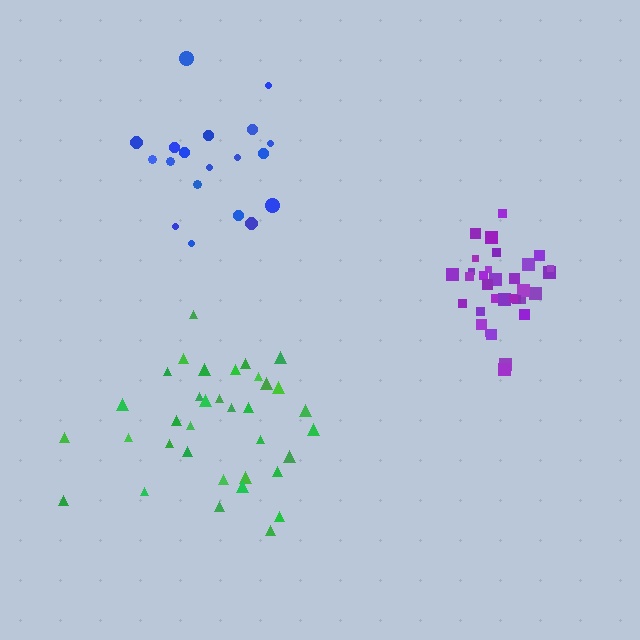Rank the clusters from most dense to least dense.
purple, green, blue.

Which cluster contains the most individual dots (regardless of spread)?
Green (35).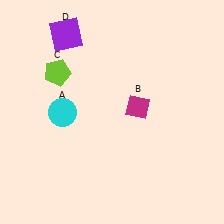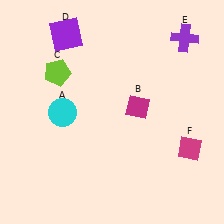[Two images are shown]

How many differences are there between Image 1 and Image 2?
There are 2 differences between the two images.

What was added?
A purple cross (E), a magenta diamond (F) were added in Image 2.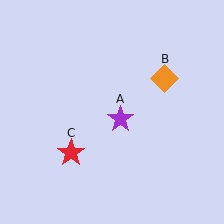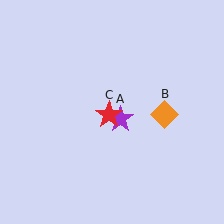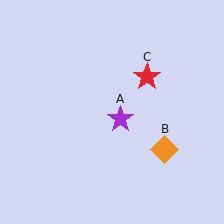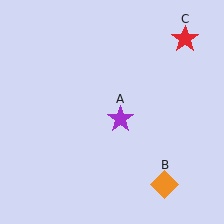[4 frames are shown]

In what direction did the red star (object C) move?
The red star (object C) moved up and to the right.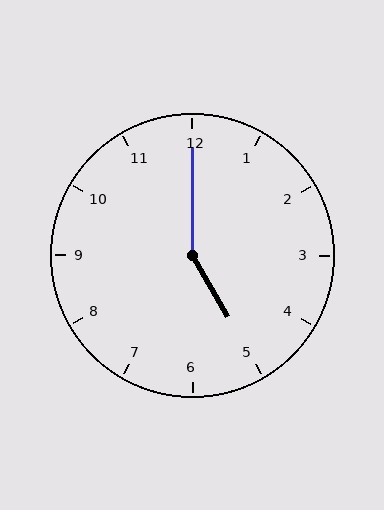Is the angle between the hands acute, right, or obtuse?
It is obtuse.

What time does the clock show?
5:00.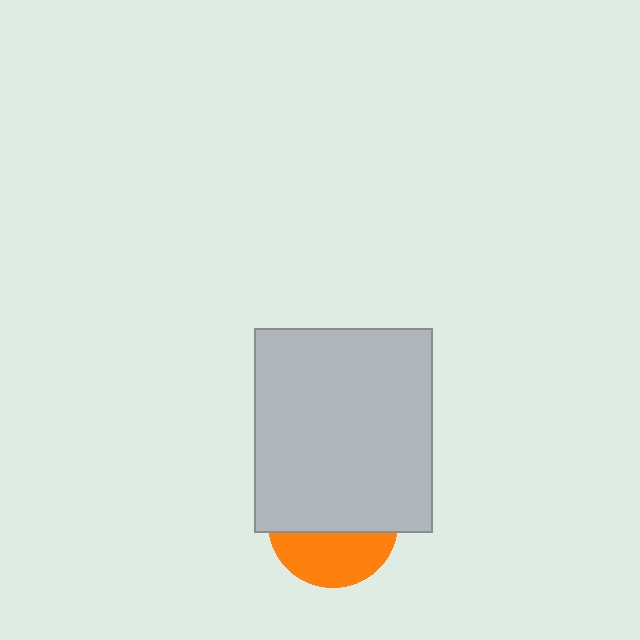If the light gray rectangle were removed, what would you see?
You would see the complete orange circle.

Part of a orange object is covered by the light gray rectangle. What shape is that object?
It is a circle.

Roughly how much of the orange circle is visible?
A small part of it is visible (roughly 40%).